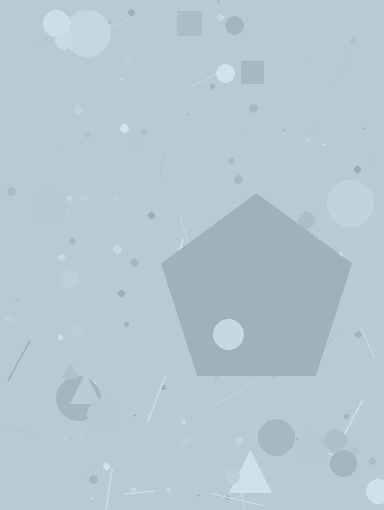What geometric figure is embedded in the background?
A pentagon is embedded in the background.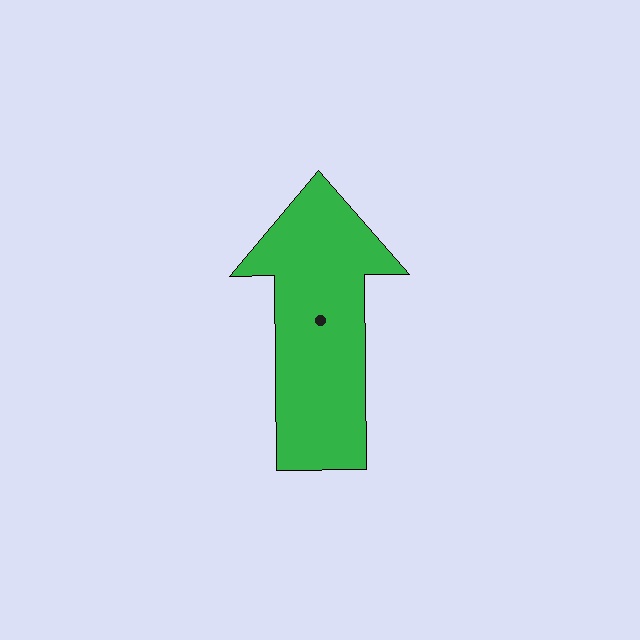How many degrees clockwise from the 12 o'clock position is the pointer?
Approximately 359 degrees.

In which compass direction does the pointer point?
North.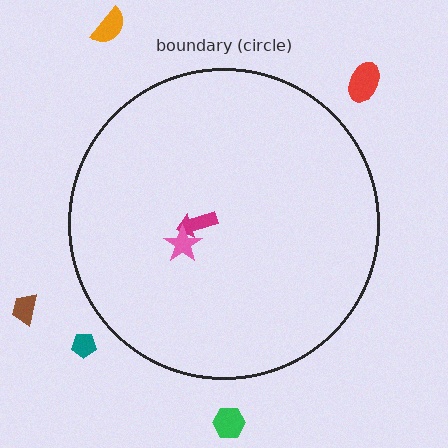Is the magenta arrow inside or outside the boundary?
Inside.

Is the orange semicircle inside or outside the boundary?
Outside.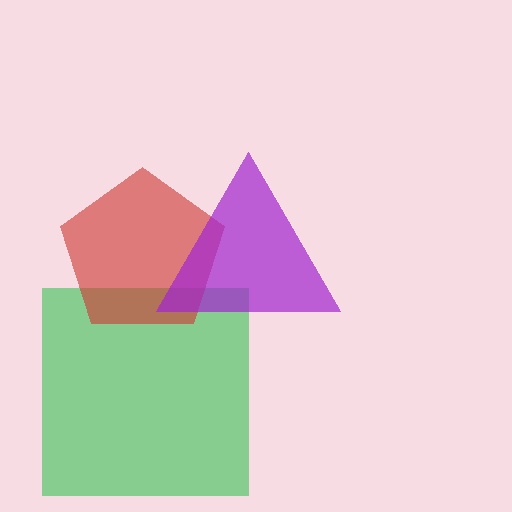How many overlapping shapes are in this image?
There are 3 overlapping shapes in the image.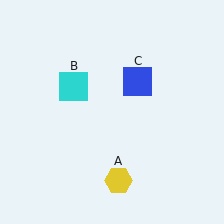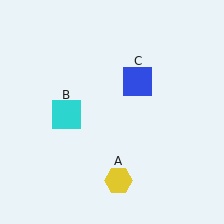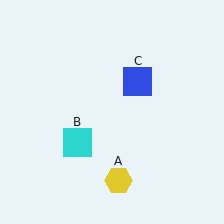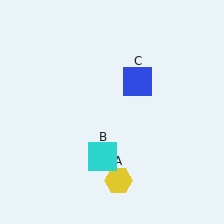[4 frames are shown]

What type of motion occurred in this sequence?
The cyan square (object B) rotated counterclockwise around the center of the scene.